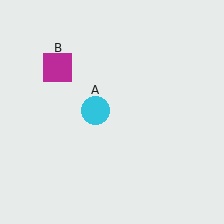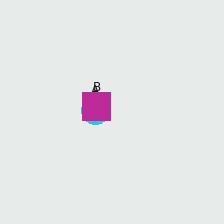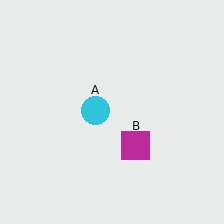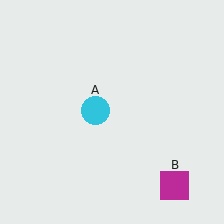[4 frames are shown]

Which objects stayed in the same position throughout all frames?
Cyan circle (object A) remained stationary.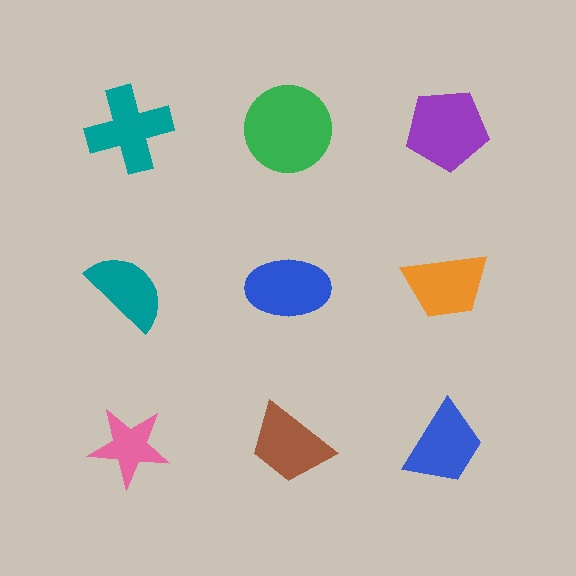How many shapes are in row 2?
3 shapes.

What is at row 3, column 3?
A blue trapezoid.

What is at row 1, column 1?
A teal cross.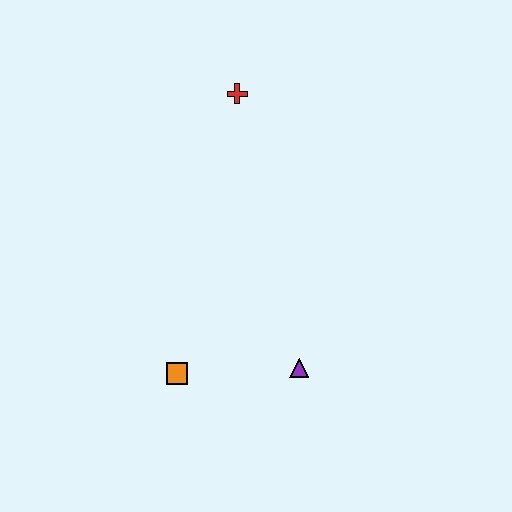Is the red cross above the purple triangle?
Yes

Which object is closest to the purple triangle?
The orange square is closest to the purple triangle.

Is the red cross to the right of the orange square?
Yes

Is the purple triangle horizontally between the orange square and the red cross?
No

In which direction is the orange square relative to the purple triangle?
The orange square is to the left of the purple triangle.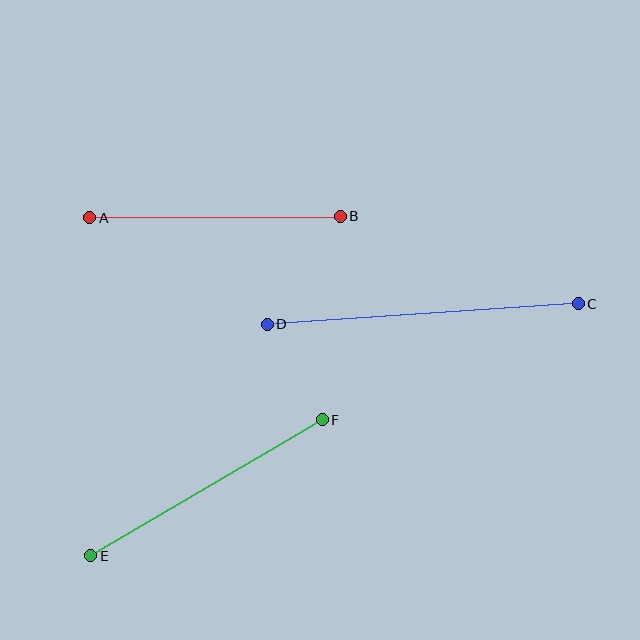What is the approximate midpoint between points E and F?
The midpoint is at approximately (207, 488) pixels.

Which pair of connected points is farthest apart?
Points C and D are farthest apart.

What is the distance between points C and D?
The distance is approximately 312 pixels.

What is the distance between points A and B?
The distance is approximately 251 pixels.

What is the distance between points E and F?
The distance is approximately 268 pixels.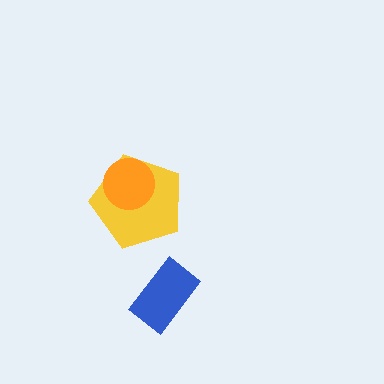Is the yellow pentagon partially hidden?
Yes, it is partially covered by another shape.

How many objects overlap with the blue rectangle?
0 objects overlap with the blue rectangle.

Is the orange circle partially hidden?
No, no other shape covers it.